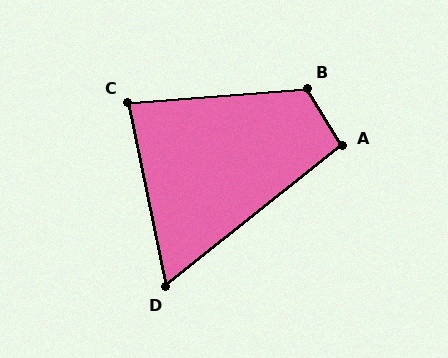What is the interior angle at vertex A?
Approximately 97 degrees (obtuse).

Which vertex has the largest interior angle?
B, at approximately 117 degrees.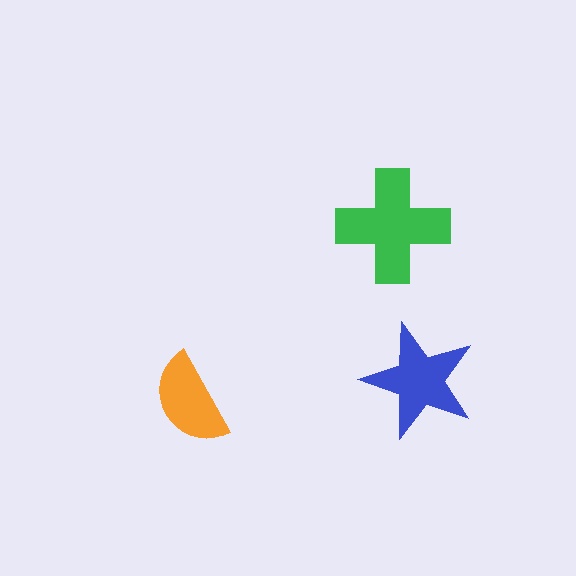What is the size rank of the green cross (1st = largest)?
1st.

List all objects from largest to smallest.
The green cross, the blue star, the orange semicircle.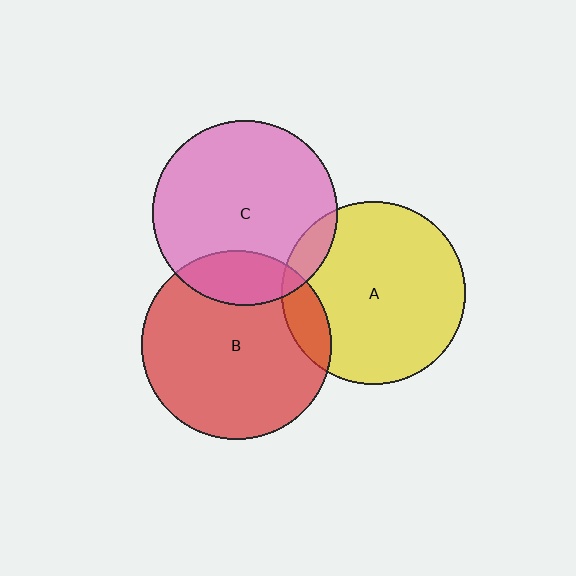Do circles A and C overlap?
Yes.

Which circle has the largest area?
Circle B (red).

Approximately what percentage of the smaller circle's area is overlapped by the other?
Approximately 10%.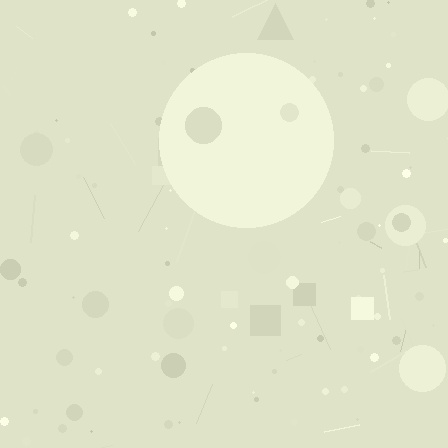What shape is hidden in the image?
A circle is hidden in the image.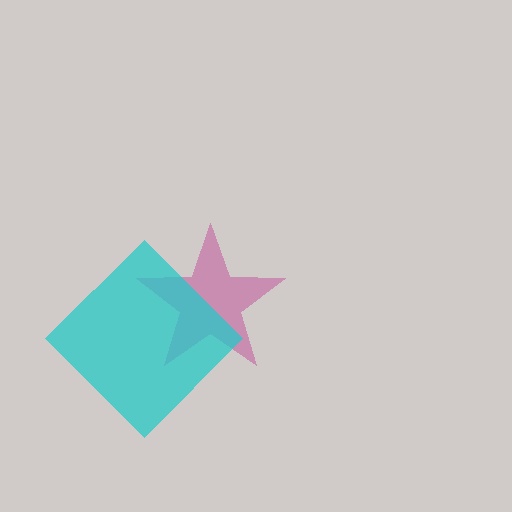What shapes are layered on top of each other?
The layered shapes are: a magenta star, a cyan diamond.